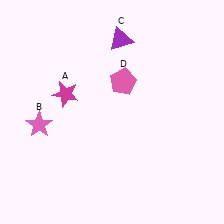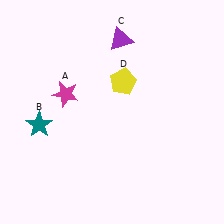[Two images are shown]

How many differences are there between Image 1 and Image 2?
There are 2 differences between the two images.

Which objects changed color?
B changed from pink to teal. D changed from pink to yellow.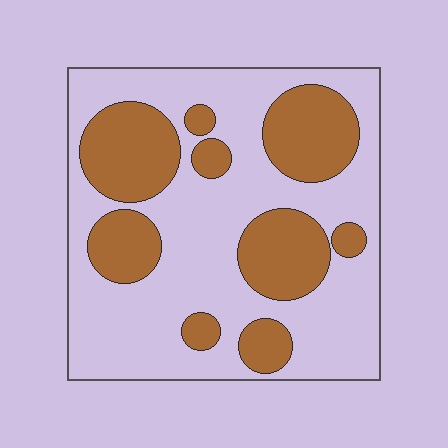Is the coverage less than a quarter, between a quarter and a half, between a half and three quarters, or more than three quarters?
Between a quarter and a half.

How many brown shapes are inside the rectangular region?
9.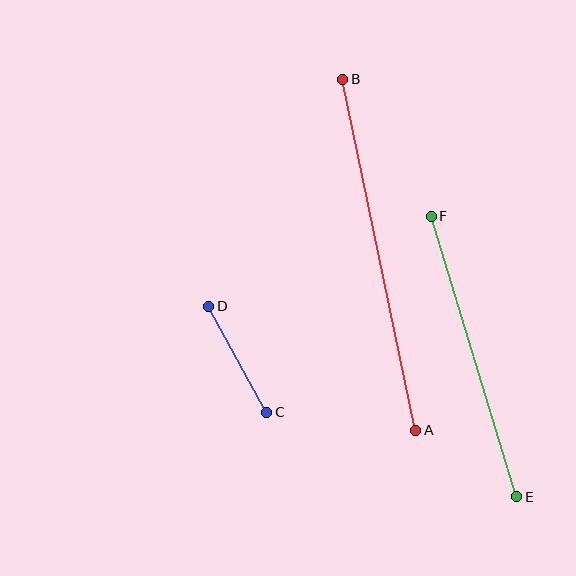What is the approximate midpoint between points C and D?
The midpoint is at approximately (238, 359) pixels.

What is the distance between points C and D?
The distance is approximately 121 pixels.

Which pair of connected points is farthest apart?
Points A and B are farthest apart.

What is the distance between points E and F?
The distance is approximately 293 pixels.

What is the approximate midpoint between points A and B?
The midpoint is at approximately (379, 255) pixels.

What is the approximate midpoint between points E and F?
The midpoint is at approximately (474, 356) pixels.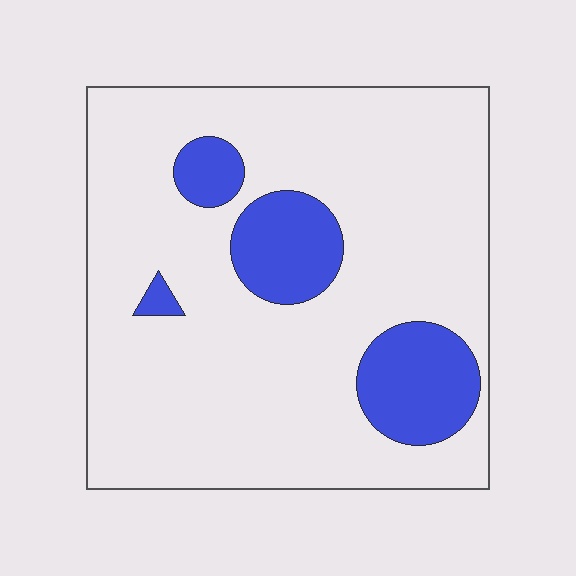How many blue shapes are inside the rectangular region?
4.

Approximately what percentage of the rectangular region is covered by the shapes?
Approximately 15%.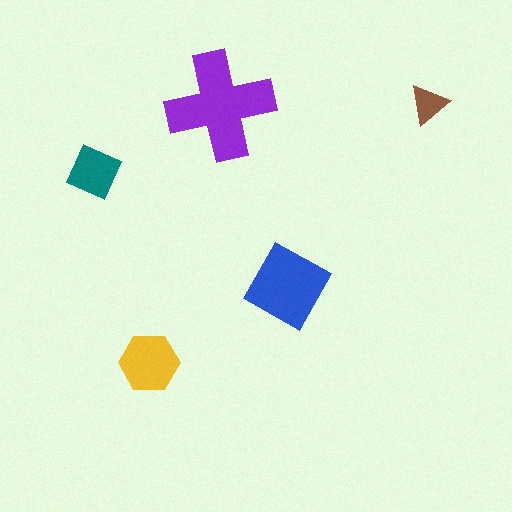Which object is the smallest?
The brown triangle.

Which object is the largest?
The purple cross.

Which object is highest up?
The brown triangle is topmost.